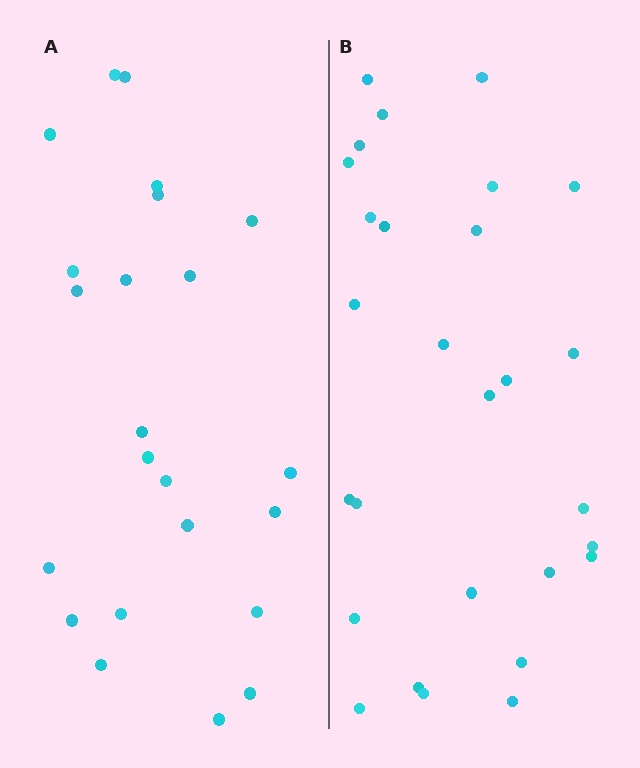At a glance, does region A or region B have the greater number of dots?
Region B (the right region) has more dots.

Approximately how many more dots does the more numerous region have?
Region B has about 5 more dots than region A.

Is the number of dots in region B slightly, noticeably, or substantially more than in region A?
Region B has only slightly more — the two regions are fairly close. The ratio is roughly 1.2 to 1.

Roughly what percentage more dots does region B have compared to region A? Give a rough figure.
About 20% more.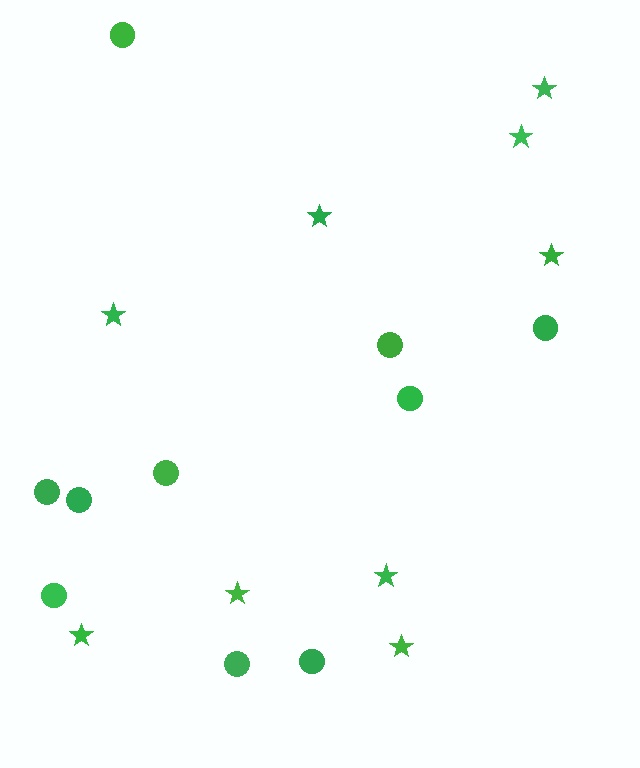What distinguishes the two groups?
There are 2 groups: one group of stars (9) and one group of circles (10).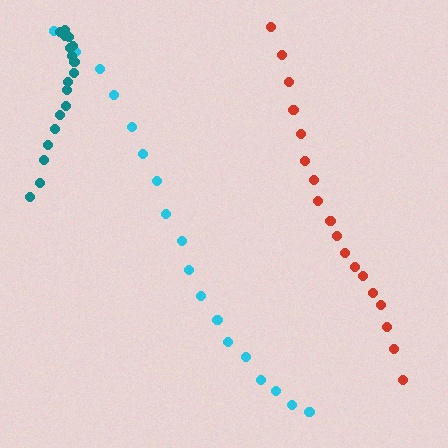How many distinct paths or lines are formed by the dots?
There are 3 distinct paths.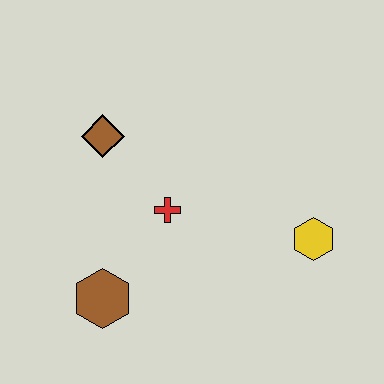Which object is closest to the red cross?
The brown diamond is closest to the red cross.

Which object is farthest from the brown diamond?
The yellow hexagon is farthest from the brown diamond.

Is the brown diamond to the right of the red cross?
No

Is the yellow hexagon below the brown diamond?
Yes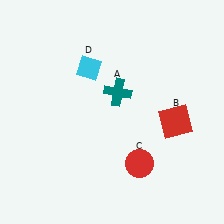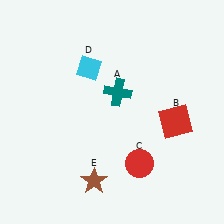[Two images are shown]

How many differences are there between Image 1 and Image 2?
There is 1 difference between the two images.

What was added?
A brown star (E) was added in Image 2.